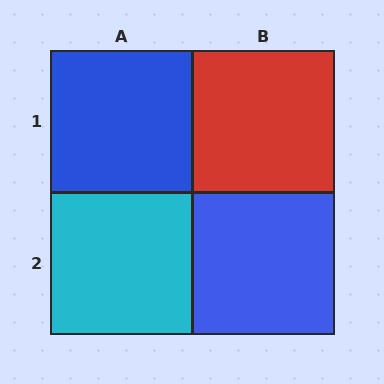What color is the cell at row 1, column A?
Blue.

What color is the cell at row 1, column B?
Red.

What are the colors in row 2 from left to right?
Cyan, blue.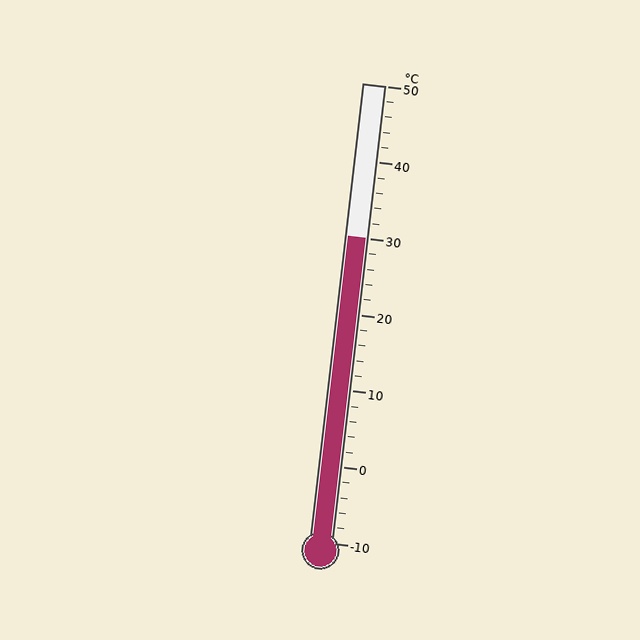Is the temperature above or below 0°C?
The temperature is above 0°C.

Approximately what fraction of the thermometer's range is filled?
The thermometer is filled to approximately 65% of its range.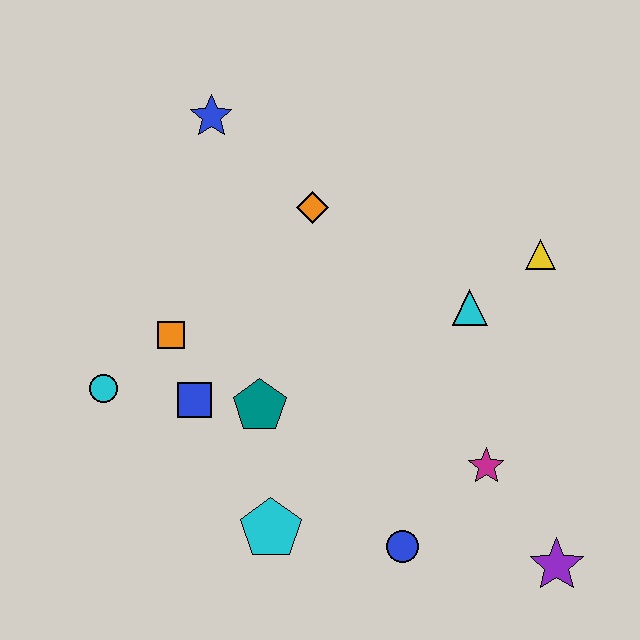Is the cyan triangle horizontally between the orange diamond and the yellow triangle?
Yes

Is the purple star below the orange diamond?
Yes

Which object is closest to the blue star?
The orange diamond is closest to the blue star.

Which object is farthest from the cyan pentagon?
The blue star is farthest from the cyan pentagon.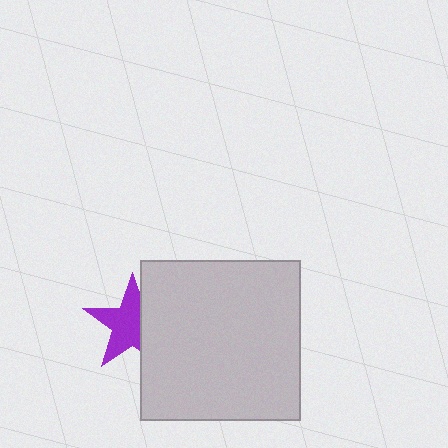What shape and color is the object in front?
The object in front is a light gray square.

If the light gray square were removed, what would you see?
You would see the complete purple star.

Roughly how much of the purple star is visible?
About half of it is visible (roughly 64%).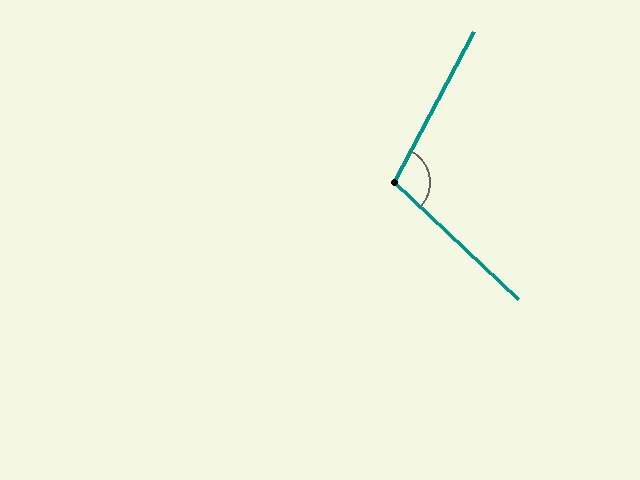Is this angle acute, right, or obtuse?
It is obtuse.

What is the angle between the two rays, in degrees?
Approximately 105 degrees.